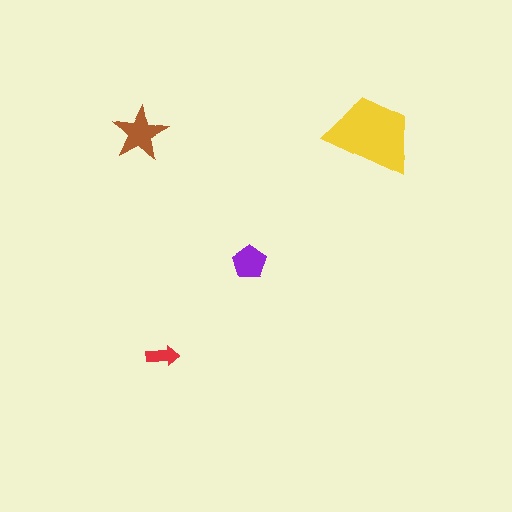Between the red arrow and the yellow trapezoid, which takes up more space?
The yellow trapezoid.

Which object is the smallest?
The red arrow.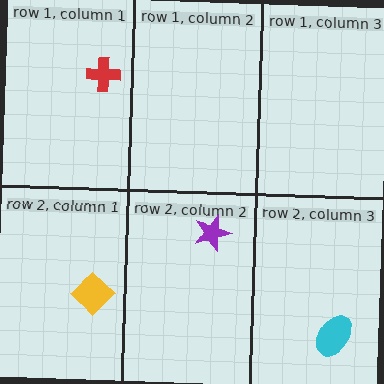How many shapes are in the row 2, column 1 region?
1.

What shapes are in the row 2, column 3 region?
The cyan ellipse.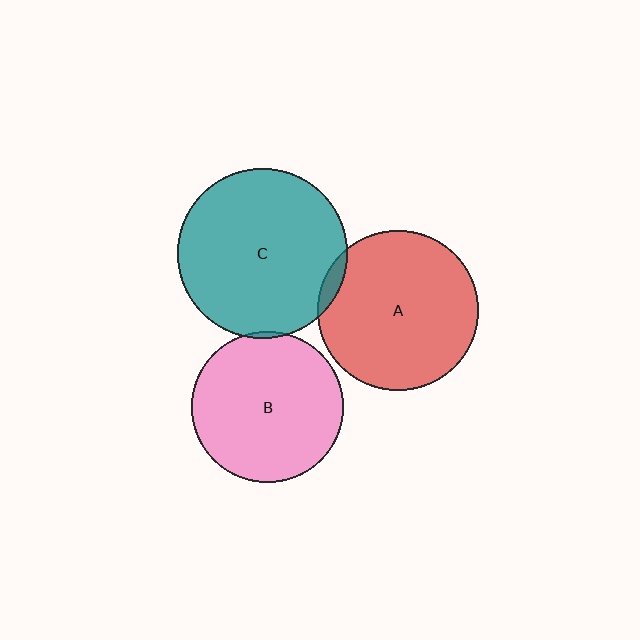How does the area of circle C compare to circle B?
Approximately 1.3 times.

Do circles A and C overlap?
Yes.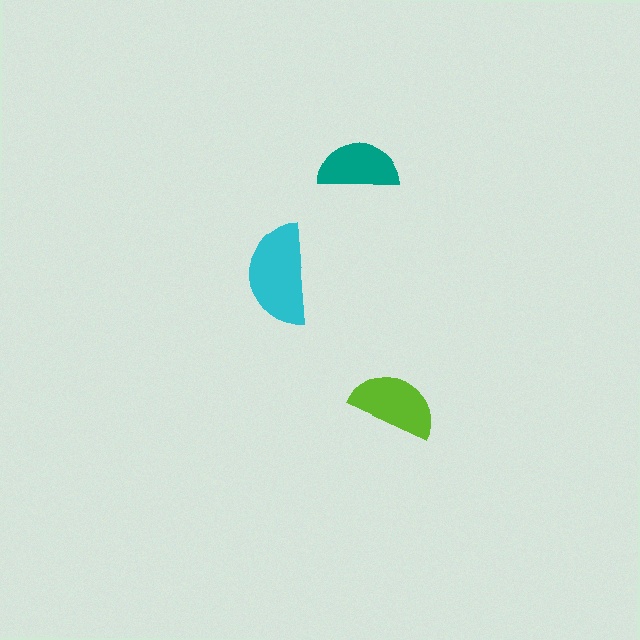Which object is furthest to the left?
The cyan semicircle is leftmost.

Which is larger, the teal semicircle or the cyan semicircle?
The cyan one.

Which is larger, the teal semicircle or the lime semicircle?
The lime one.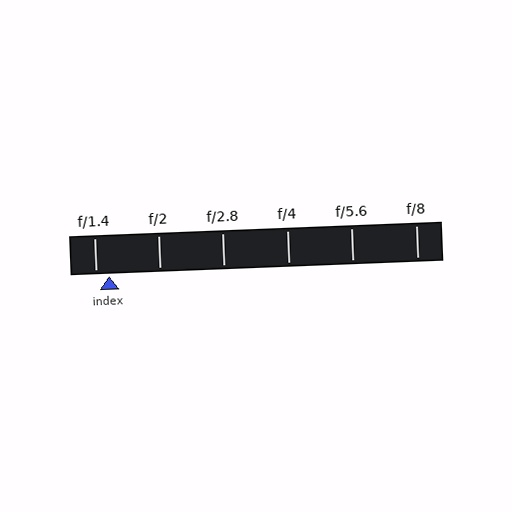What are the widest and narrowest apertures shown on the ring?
The widest aperture shown is f/1.4 and the narrowest is f/8.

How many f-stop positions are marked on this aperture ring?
There are 6 f-stop positions marked.